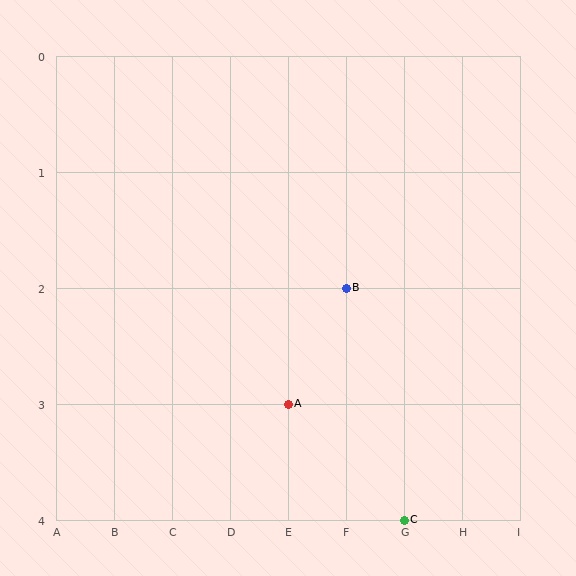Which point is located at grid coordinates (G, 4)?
Point C is at (G, 4).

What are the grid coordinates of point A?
Point A is at grid coordinates (E, 3).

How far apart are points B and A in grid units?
Points B and A are 1 column and 1 row apart (about 1.4 grid units diagonally).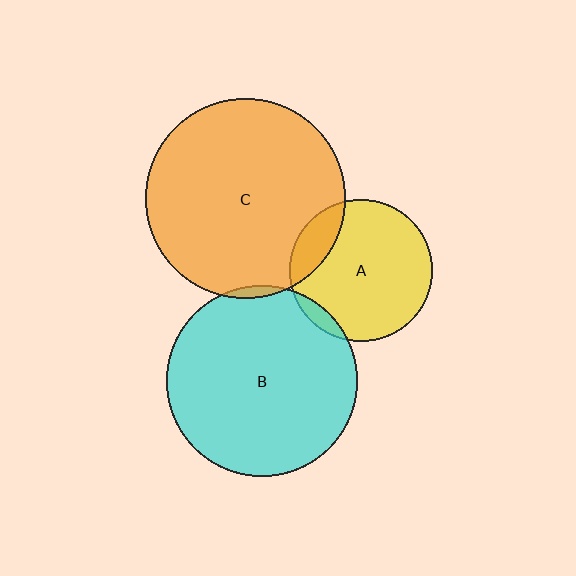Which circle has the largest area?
Circle C (orange).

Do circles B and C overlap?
Yes.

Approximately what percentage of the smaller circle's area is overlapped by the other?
Approximately 5%.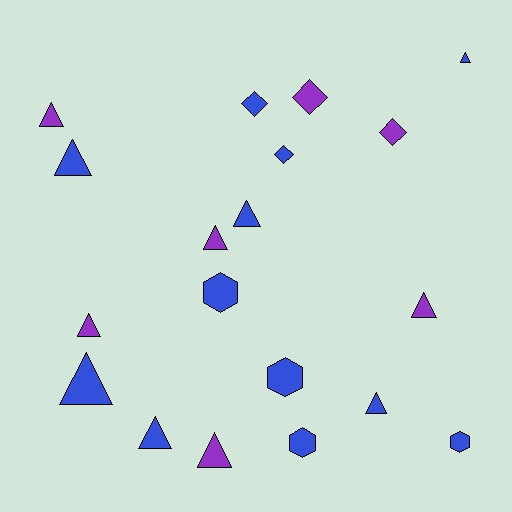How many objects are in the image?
There are 19 objects.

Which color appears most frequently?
Blue, with 12 objects.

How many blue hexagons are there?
There are 4 blue hexagons.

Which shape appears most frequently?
Triangle, with 11 objects.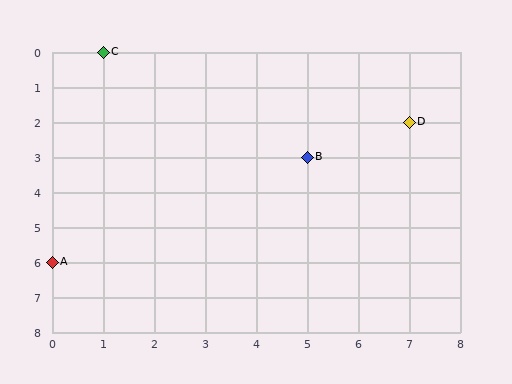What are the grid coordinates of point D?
Point D is at grid coordinates (7, 2).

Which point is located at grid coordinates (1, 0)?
Point C is at (1, 0).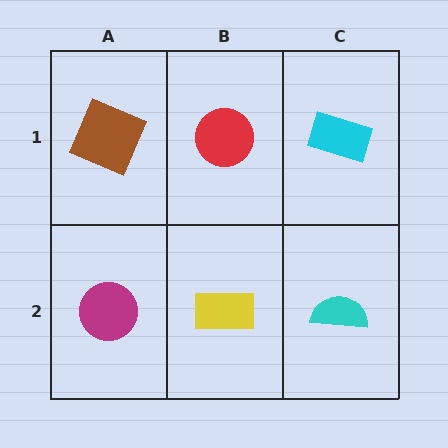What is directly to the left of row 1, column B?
A brown square.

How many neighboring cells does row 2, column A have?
2.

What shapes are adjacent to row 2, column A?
A brown square (row 1, column A), a yellow rectangle (row 2, column B).